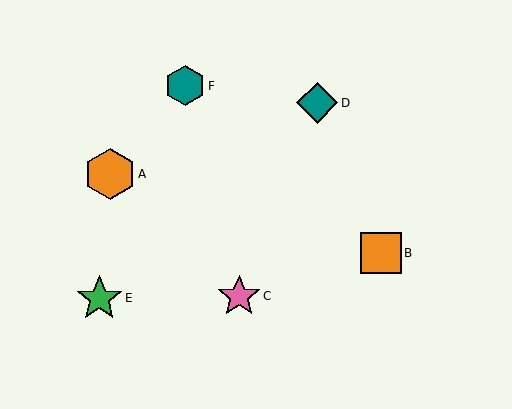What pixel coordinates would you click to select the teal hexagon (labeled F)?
Click at (185, 86) to select the teal hexagon F.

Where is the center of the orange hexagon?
The center of the orange hexagon is at (110, 174).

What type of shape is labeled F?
Shape F is a teal hexagon.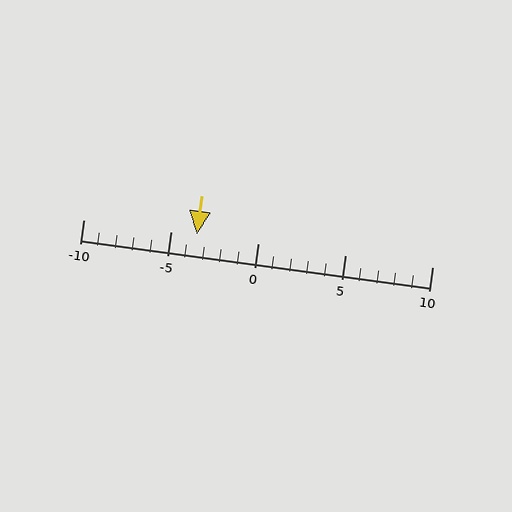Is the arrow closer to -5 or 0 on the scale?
The arrow is closer to -5.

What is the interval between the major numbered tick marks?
The major tick marks are spaced 5 units apart.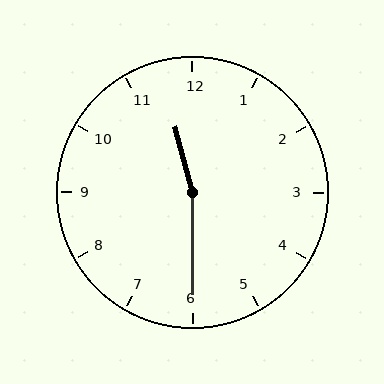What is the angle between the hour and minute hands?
Approximately 165 degrees.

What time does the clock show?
11:30.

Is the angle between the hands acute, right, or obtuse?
It is obtuse.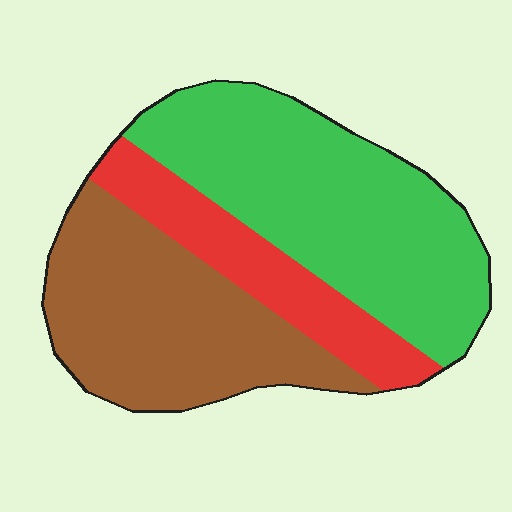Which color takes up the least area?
Red, at roughly 20%.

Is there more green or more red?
Green.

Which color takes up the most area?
Green, at roughly 45%.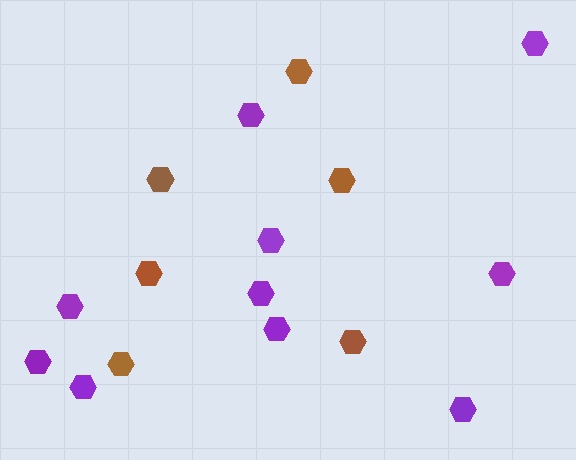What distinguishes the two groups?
There are 2 groups: one group of purple hexagons (10) and one group of brown hexagons (6).